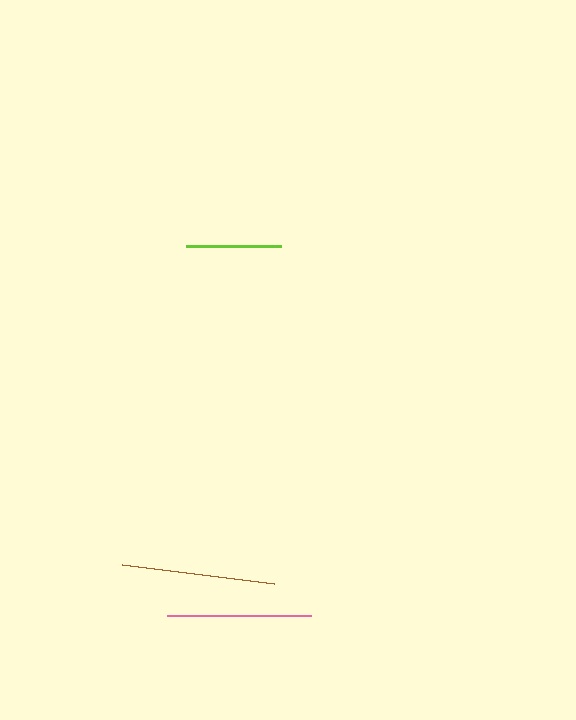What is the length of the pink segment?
The pink segment is approximately 144 pixels long.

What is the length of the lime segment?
The lime segment is approximately 95 pixels long.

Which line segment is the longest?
The brown line is the longest at approximately 153 pixels.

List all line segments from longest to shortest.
From longest to shortest: brown, pink, lime.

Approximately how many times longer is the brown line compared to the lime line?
The brown line is approximately 1.6 times the length of the lime line.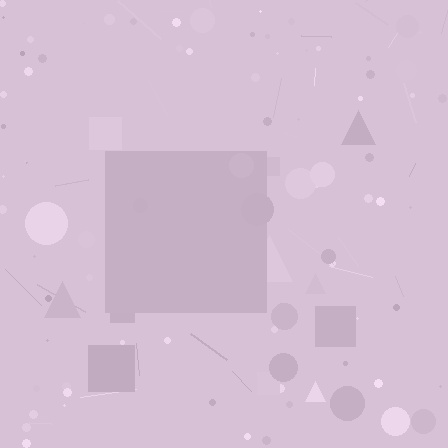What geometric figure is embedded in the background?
A square is embedded in the background.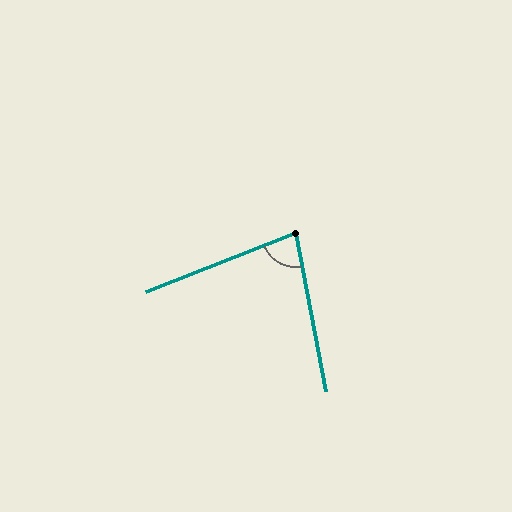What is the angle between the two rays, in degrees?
Approximately 79 degrees.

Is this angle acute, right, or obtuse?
It is acute.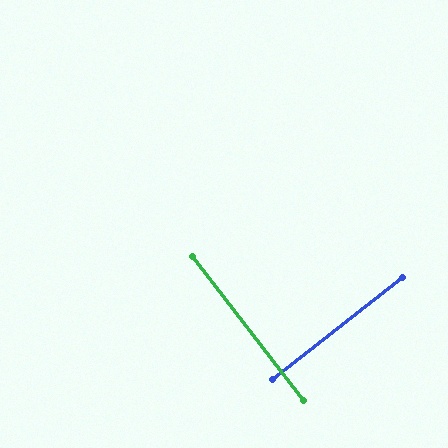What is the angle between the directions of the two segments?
Approximately 90 degrees.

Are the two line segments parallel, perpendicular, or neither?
Perpendicular — they meet at approximately 90°.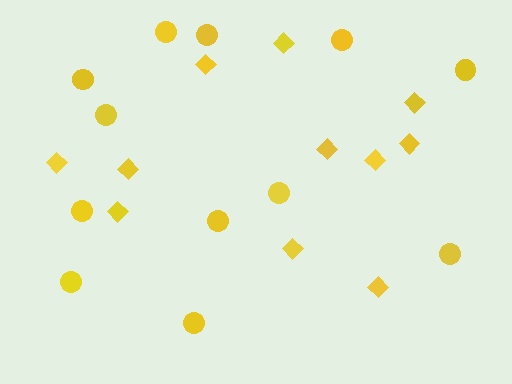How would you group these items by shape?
There are 2 groups: one group of diamonds (11) and one group of circles (12).